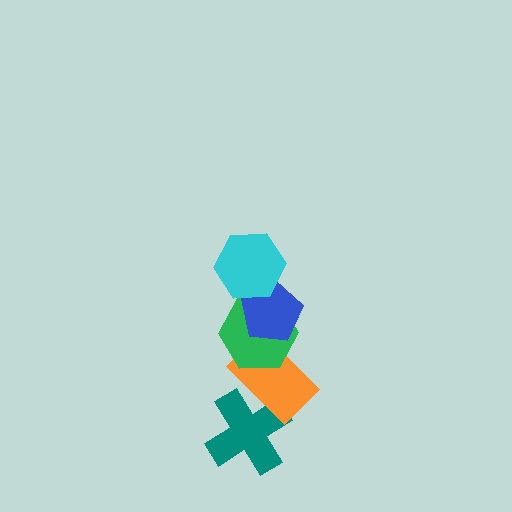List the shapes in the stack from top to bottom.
From top to bottom: the cyan hexagon, the blue pentagon, the green hexagon, the orange rectangle, the teal cross.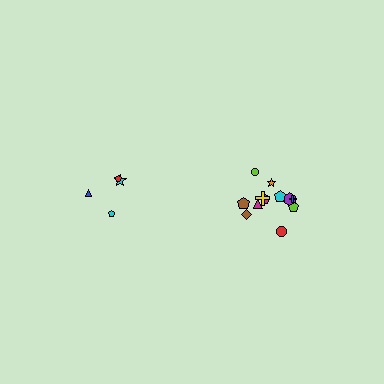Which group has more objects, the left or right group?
The right group.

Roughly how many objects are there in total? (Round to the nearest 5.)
Roughly 15 objects in total.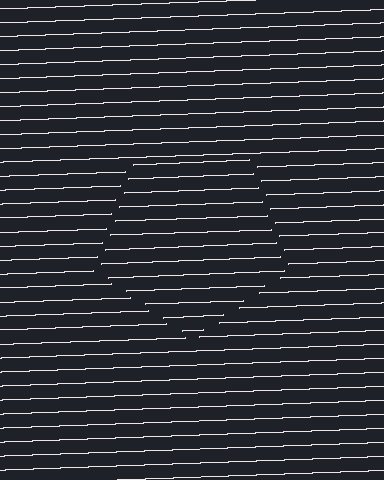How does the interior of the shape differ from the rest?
The interior of the shape contains the same grating, shifted by half a period — the contour is defined by the phase discontinuity where line-ends from the inner and outer gratings abut.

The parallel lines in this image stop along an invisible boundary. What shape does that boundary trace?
An illusory pentagon. The interior of the shape contains the same grating, shifted by half a period — the contour is defined by the phase discontinuity where line-ends from the inner and outer gratings abut.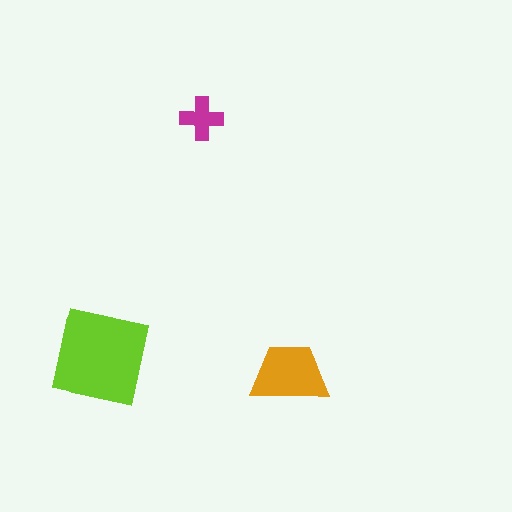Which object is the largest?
The lime square.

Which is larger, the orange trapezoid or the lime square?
The lime square.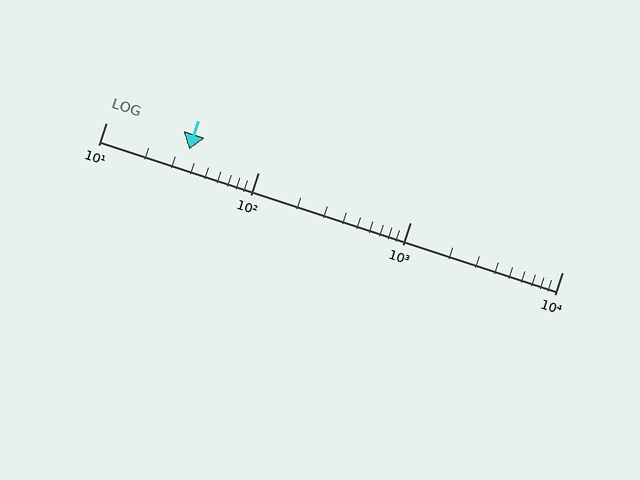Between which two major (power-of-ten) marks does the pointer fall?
The pointer is between 10 and 100.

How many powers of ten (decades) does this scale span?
The scale spans 3 decades, from 10 to 10000.